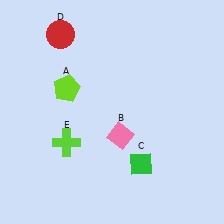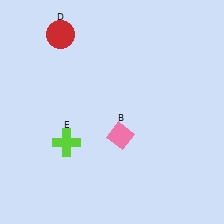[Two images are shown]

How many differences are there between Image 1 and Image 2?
There are 2 differences between the two images.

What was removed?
The lime pentagon (A), the green diamond (C) were removed in Image 2.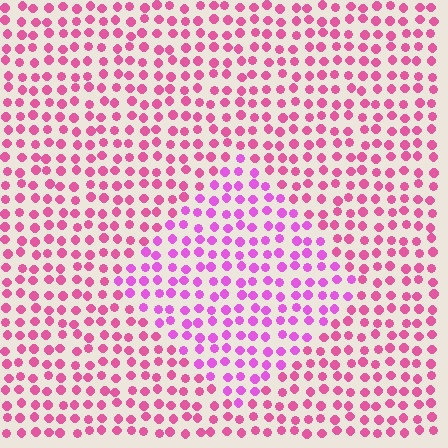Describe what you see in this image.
The image is filled with small pink elements in a uniform arrangement. A diamond-shaped region is visible where the elements are tinted to a slightly different hue, forming a subtle color boundary.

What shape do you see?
I see a diamond.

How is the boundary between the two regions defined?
The boundary is defined purely by a slight shift in hue (about 28 degrees). Spacing, size, and orientation are identical on both sides.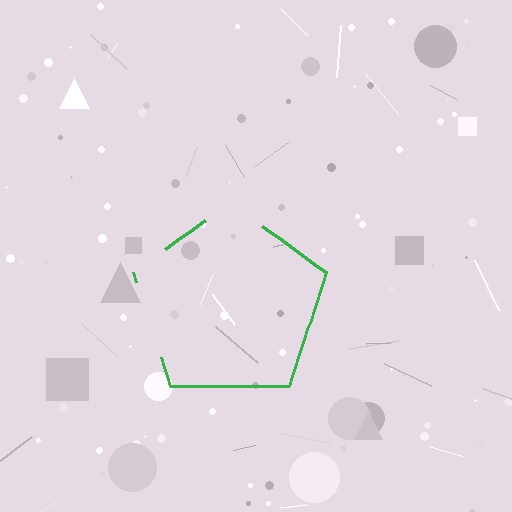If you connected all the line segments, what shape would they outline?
They would outline a pentagon.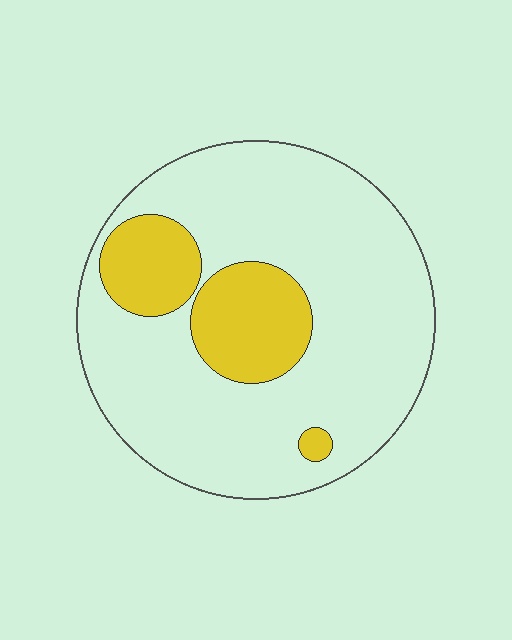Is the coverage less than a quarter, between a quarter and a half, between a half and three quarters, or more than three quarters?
Less than a quarter.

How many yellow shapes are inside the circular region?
3.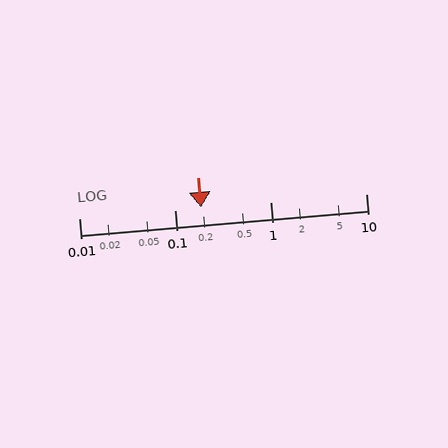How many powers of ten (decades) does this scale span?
The scale spans 3 decades, from 0.01 to 10.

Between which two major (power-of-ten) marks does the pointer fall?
The pointer is between 0.1 and 1.